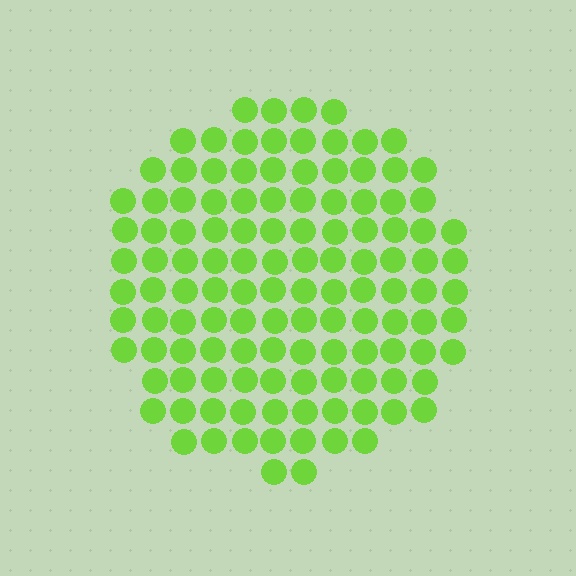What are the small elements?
The small elements are circles.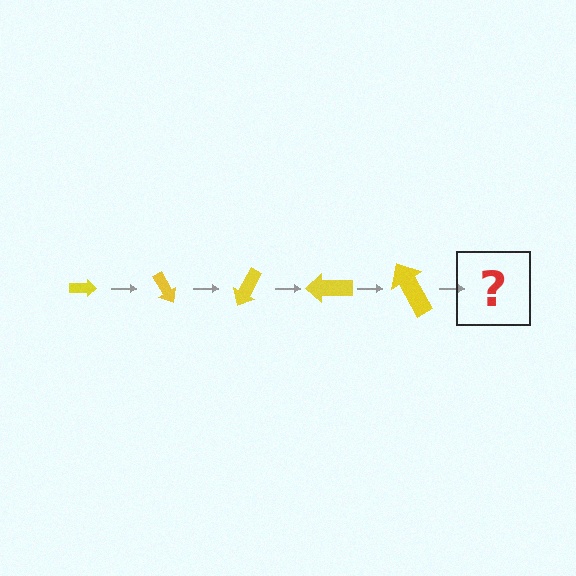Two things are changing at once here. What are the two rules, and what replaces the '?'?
The two rules are that the arrow grows larger each step and it rotates 60 degrees each step. The '?' should be an arrow, larger than the previous one and rotated 300 degrees from the start.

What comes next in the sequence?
The next element should be an arrow, larger than the previous one and rotated 300 degrees from the start.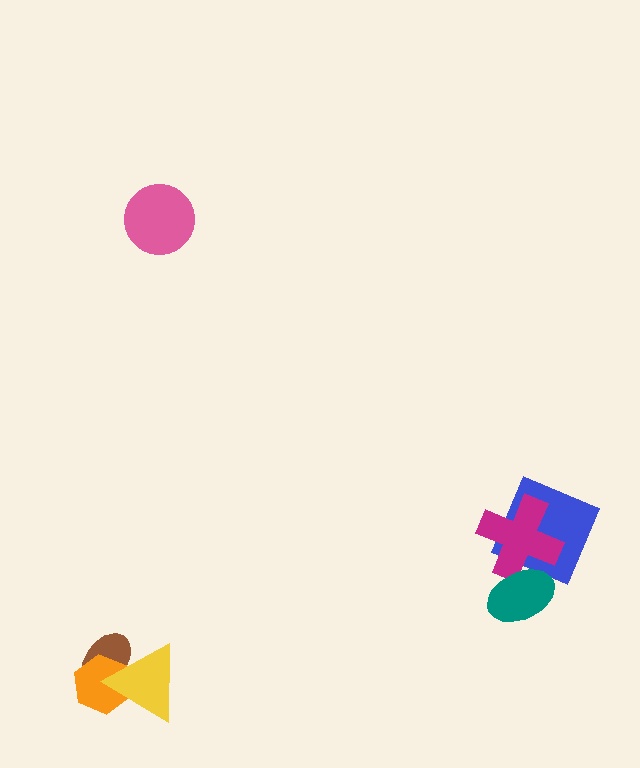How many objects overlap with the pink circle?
0 objects overlap with the pink circle.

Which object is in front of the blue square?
The magenta cross is in front of the blue square.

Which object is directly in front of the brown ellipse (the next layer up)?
The orange hexagon is directly in front of the brown ellipse.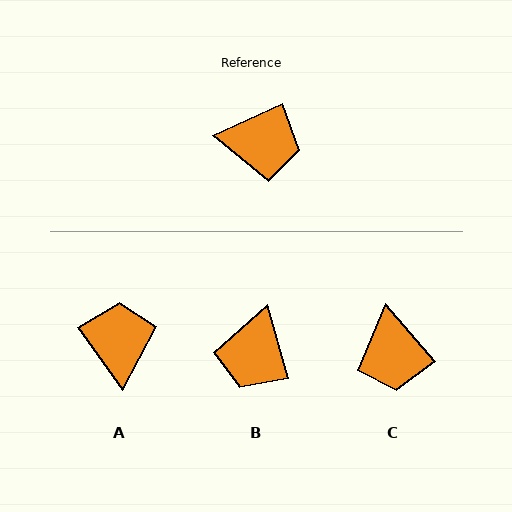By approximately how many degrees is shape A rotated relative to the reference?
Approximately 101 degrees counter-clockwise.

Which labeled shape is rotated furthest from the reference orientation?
A, about 101 degrees away.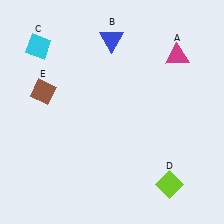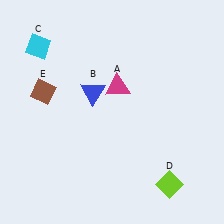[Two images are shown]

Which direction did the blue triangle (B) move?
The blue triangle (B) moved down.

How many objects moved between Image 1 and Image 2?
2 objects moved between the two images.